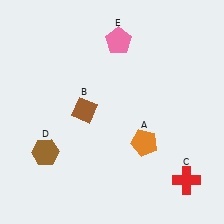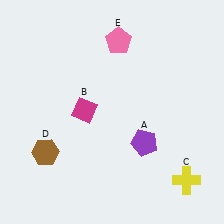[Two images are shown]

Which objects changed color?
A changed from orange to purple. B changed from brown to magenta. C changed from red to yellow.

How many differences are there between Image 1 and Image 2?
There are 3 differences between the two images.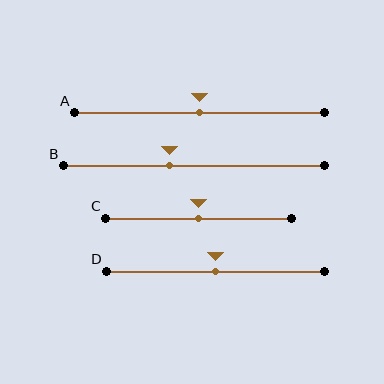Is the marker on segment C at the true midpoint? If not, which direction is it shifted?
Yes, the marker on segment C is at the true midpoint.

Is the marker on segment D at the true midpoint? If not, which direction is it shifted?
Yes, the marker on segment D is at the true midpoint.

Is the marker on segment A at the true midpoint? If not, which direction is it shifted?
Yes, the marker on segment A is at the true midpoint.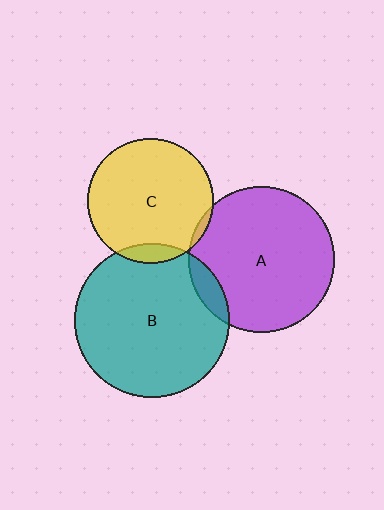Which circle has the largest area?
Circle B (teal).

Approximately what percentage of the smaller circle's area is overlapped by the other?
Approximately 10%.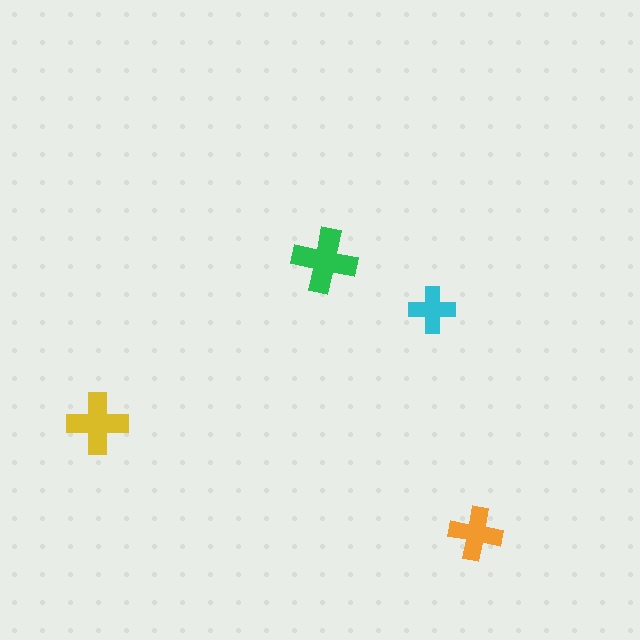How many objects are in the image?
There are 4 objects in the image.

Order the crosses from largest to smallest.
the green one, the yellow one, the orange one, the cyan one.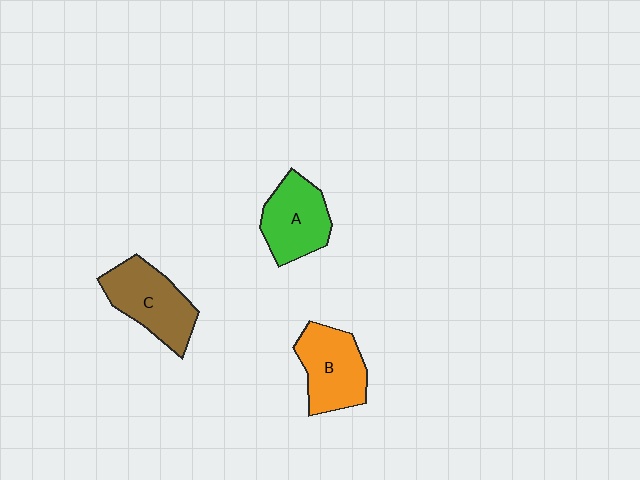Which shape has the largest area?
Shape C (brown).